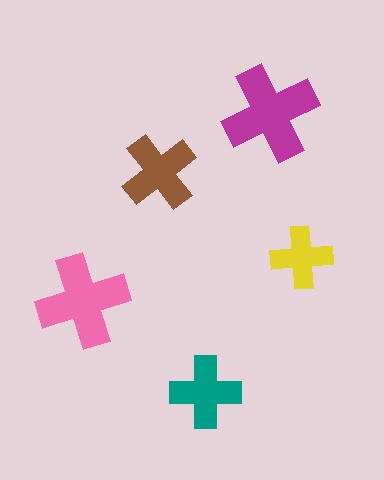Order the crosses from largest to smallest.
the magenta one, the pink one, the brown one, the teal one, the yellow one.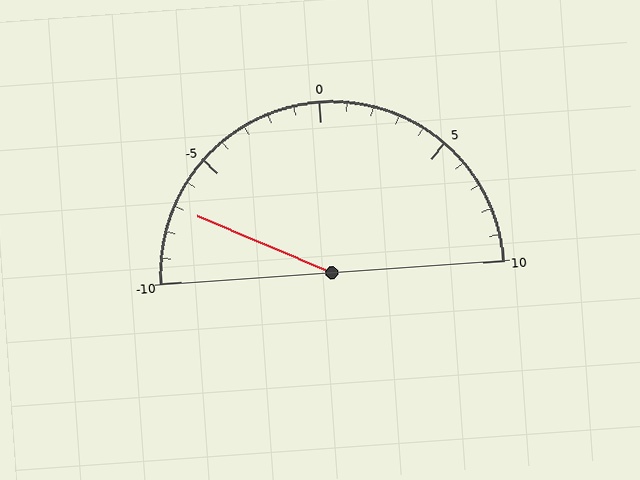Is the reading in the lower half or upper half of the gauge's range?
The reading is in the lower half of the range (-10 to 10).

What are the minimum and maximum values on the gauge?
The gauge ranges from -10 to 10.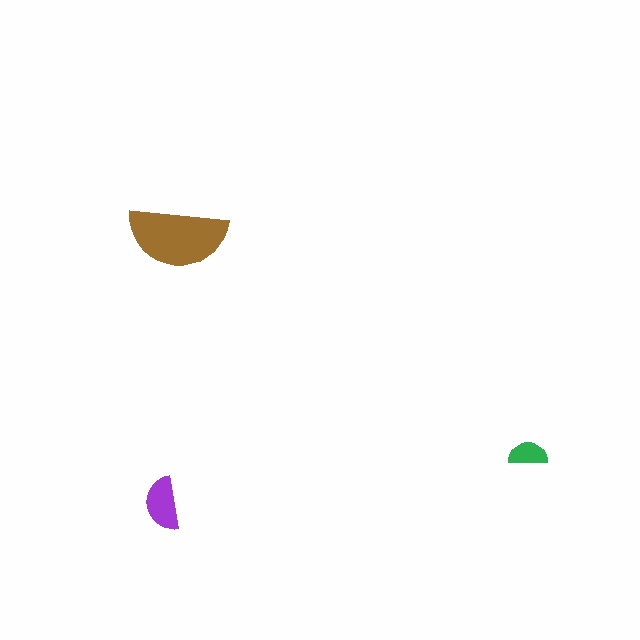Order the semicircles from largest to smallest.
the brown one, the purple one, the green one.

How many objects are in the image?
There are 3 objects in the image.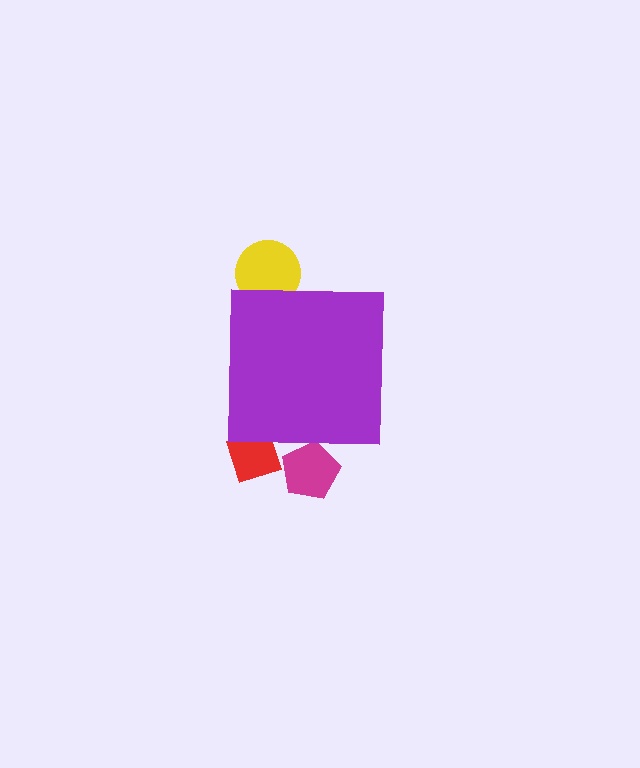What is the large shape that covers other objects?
A purple square.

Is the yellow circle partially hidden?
Yes, the yellow circle is partially hidden behind the purple square.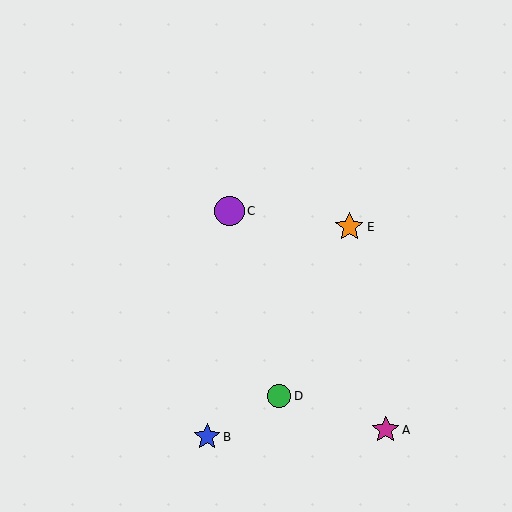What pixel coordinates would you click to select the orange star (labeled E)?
Click at (349, 227) to select the orange star E.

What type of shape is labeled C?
Shape C is a purple circle.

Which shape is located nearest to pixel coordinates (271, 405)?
The green circle (labeled D) at (279, 396) is nearest to that location.